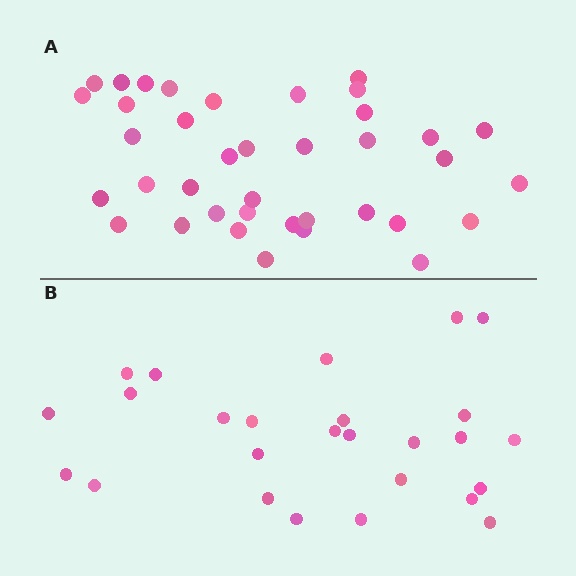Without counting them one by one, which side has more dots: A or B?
Region A (the top region) has more dots.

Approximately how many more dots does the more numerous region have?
Region A has roughly 12 or so more dots than region B.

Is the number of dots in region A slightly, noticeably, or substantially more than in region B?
Region A has substantially more. The ratio is roughly 1.5 to 1.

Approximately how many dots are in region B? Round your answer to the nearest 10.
About 30 dots. (The exact count is 26, which rounds to 30.)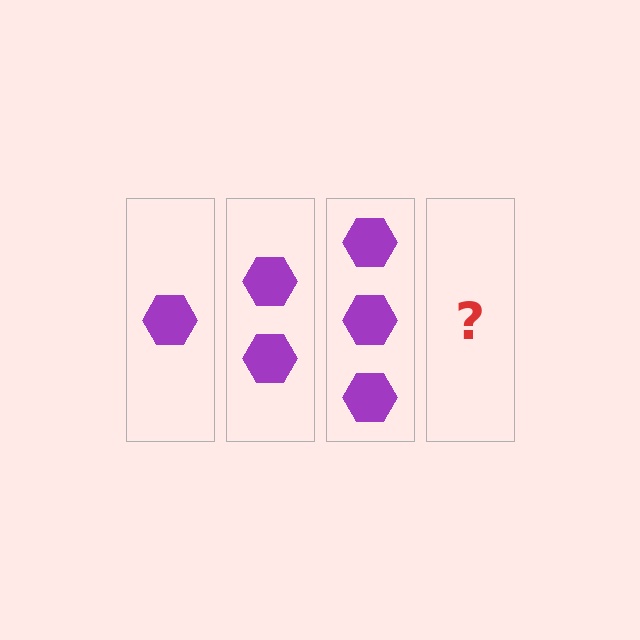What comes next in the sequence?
The next element should be 4 hexagons.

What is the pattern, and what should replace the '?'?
The pattern is that each step adds one more hexagon. The '?' should be 4 hexagons.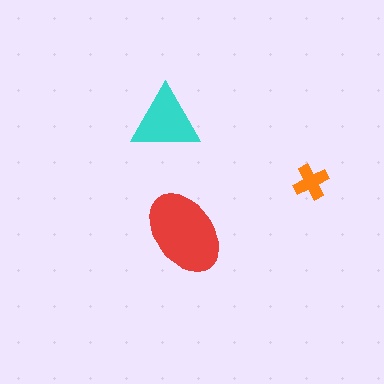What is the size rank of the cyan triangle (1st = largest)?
2nd.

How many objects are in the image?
There are 3 objects in the image.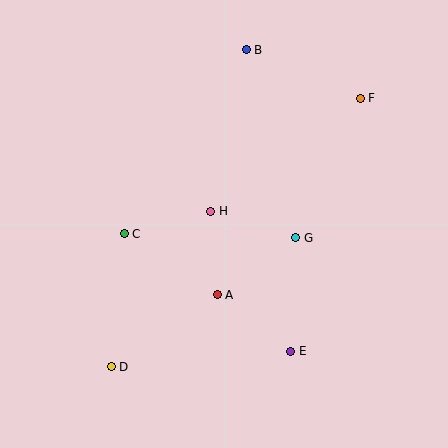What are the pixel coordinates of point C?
Point C is at (124, 234).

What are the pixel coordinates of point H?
Point H is at (211, 211).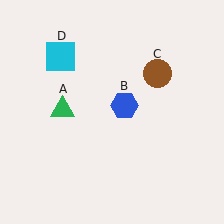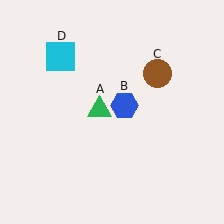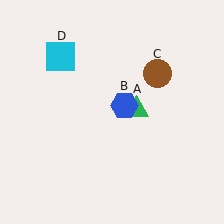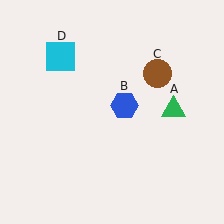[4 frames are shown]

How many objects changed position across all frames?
1 object changed position: green triangle (object A).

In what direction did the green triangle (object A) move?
The green triangle (object A) moved right.